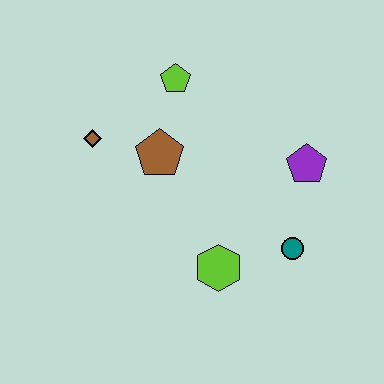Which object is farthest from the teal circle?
The brown diamond is farthest from the teal circle.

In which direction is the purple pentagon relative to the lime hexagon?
The purple pentagon is above the lime hexagon.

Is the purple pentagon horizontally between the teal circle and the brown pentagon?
No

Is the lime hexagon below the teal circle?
Yes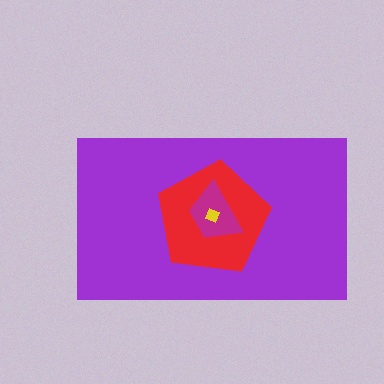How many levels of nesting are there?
4.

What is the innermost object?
The yellow diamond.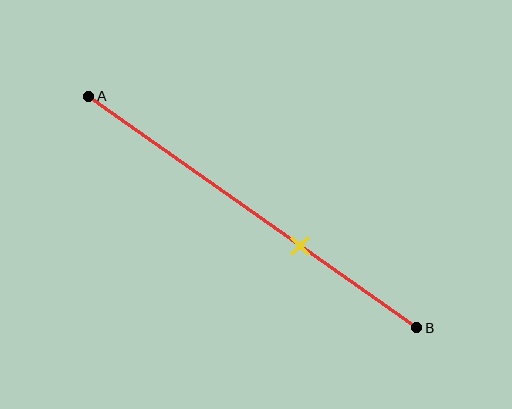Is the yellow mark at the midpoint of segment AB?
No, the mark is at about 65% from A, not at the 50% midpoint.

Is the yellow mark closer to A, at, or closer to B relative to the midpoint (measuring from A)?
The yellow mark is closer to point B than the midpoint of segment AB.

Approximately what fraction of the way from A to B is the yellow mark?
The yellow mark is approximately 65% of the way from A to B.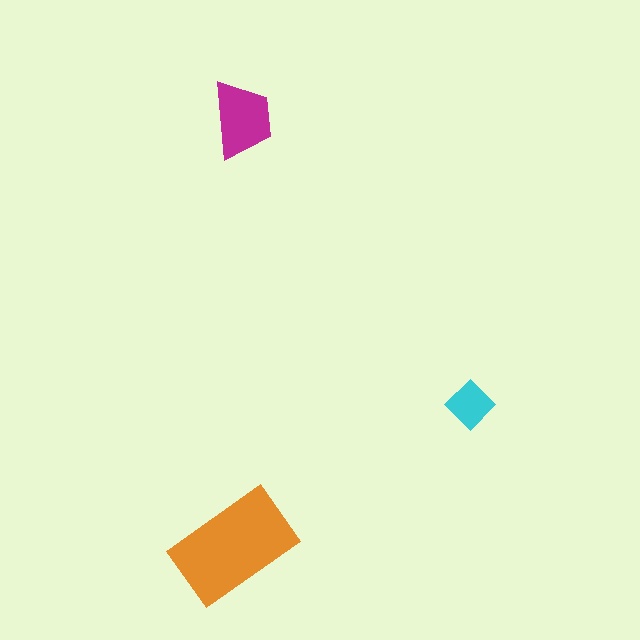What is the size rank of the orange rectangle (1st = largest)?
1st.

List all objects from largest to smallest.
The orange rectangle, the magenta trapezoid, the cyan diamond.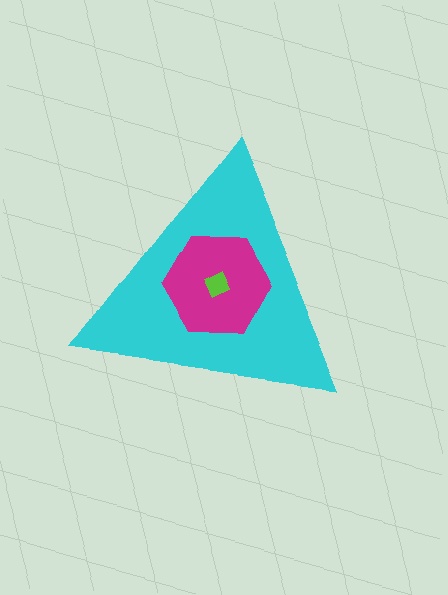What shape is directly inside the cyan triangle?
The magenta hexagon.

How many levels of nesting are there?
3.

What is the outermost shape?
The cyan triangle.